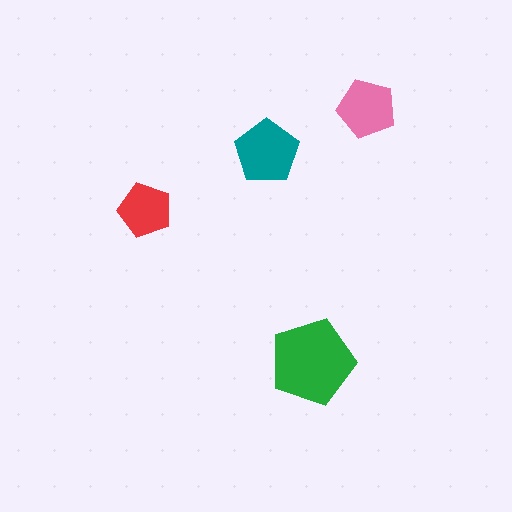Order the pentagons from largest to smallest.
the green one, the teal one, the pink one, the red one.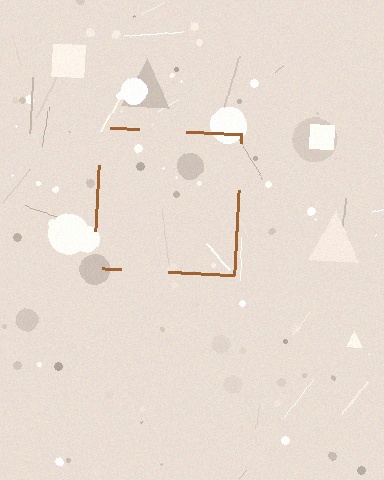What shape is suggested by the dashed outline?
The dashed outline suggests a square.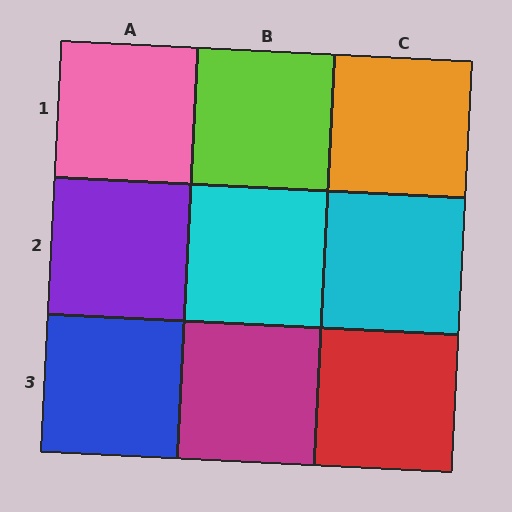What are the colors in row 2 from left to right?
Purple, cyan, cyan.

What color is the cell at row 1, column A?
Pink.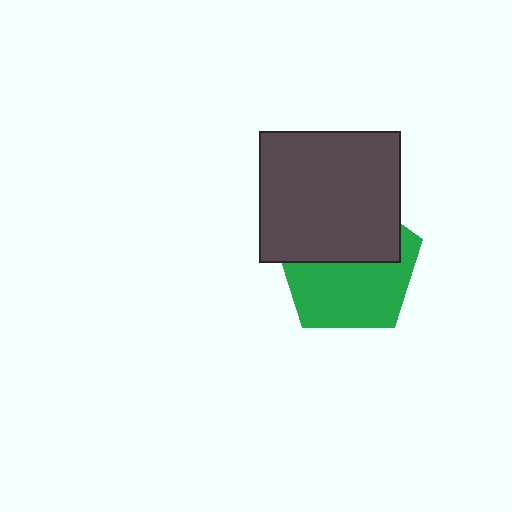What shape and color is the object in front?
The object in front is a dark gray rectangle.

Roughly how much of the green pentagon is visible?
About half of it is visible (roughly 53%).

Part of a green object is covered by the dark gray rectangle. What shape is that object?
It is a pentagon.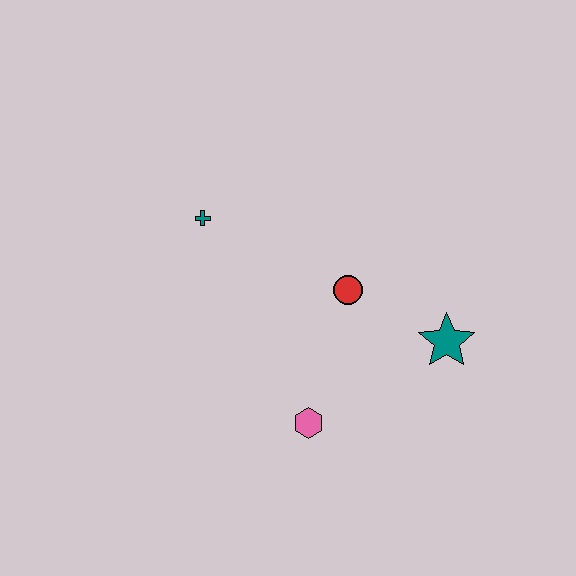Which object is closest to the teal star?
The red circle is closest to the teal star.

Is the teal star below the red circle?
Yes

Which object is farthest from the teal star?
The teal cross is farthest from the teal star.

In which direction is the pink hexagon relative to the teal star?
The pink hexagon is to the left of the teal star.